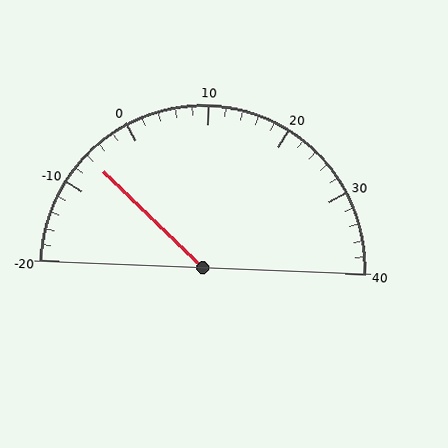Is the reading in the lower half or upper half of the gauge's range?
The reading is in the lower half of the range (-20 to 40).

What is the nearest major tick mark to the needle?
The nearest major tick mark is -10.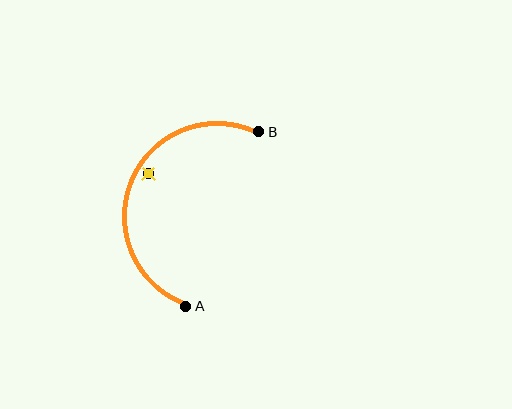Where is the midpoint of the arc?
The arc midpoint is the point on the curve farthest from the straight line joining A and B. It sits to the left of that line.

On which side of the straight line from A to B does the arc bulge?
The arc bulges to the left of the straight line connecting A and B.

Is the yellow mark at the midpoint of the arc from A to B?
No — the yellow mark does not lie on the arc at all. It sits slightly inside the curve.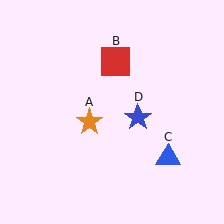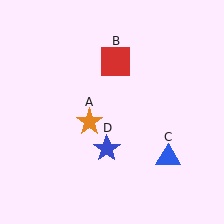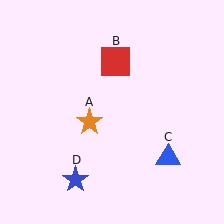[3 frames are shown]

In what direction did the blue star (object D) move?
The blue star (object D) moved down and to the left.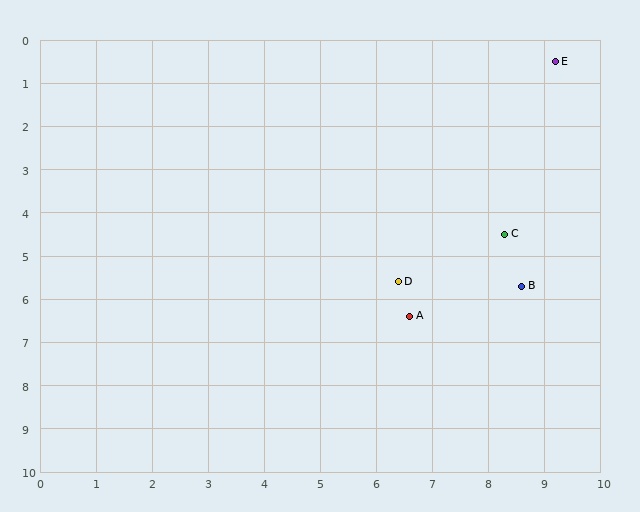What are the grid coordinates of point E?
Point E is at approximately (9.2, 0.5).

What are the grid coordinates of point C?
Point C is at approximately (8.3, 4.5).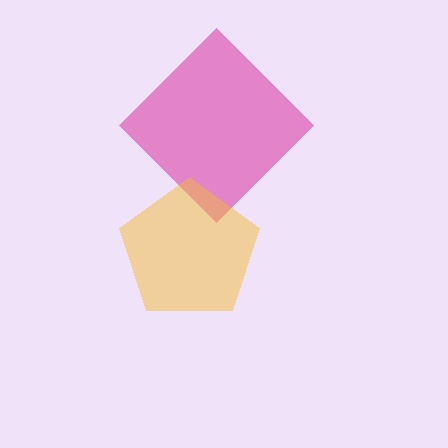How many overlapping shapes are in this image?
There are 2 overlapping shapes in the image.